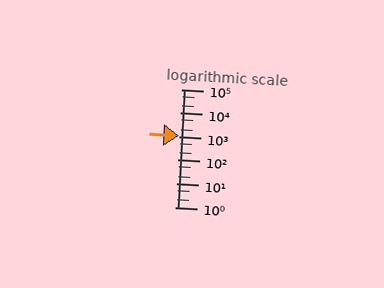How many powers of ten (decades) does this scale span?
The scale spans 5 decades, from 1 to 100000.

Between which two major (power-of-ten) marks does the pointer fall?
The pointer is between 1000 and 10000.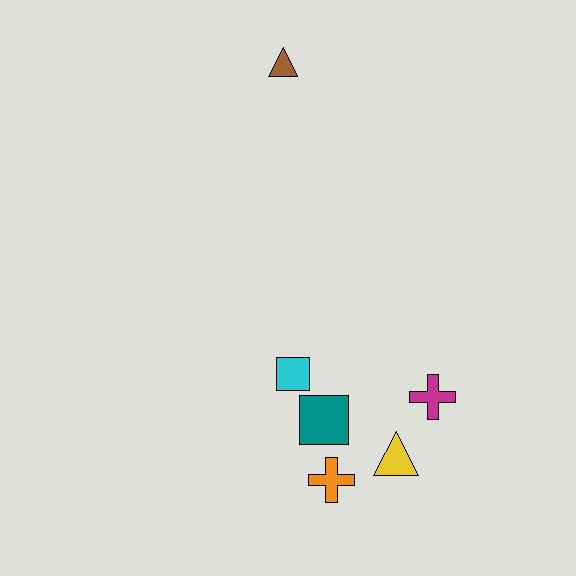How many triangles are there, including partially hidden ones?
There are 2 triangles.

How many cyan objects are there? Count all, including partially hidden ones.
There is 1 cyan object.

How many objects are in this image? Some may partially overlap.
There are 6 objects.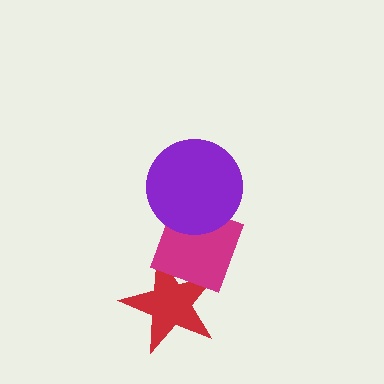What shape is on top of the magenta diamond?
The purple circle is on top of the magenta diamond.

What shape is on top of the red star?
The magenta diamond is on top of the red star.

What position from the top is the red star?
The red star is 3rd from the top.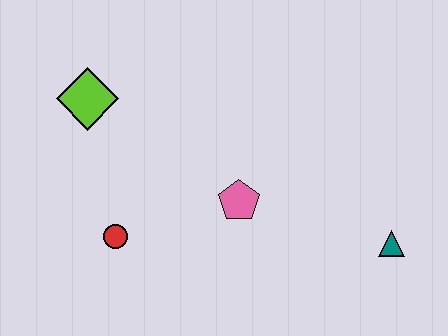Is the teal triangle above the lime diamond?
No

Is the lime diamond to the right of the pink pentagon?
No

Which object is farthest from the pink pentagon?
The lime diamond is farthest from the pink pentagon.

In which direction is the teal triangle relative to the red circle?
The teal triangle is to the right of the red circle.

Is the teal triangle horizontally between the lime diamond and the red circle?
No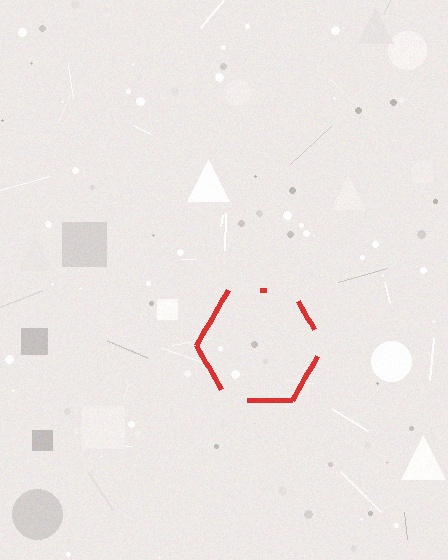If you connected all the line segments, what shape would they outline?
They would outline a hexagon.